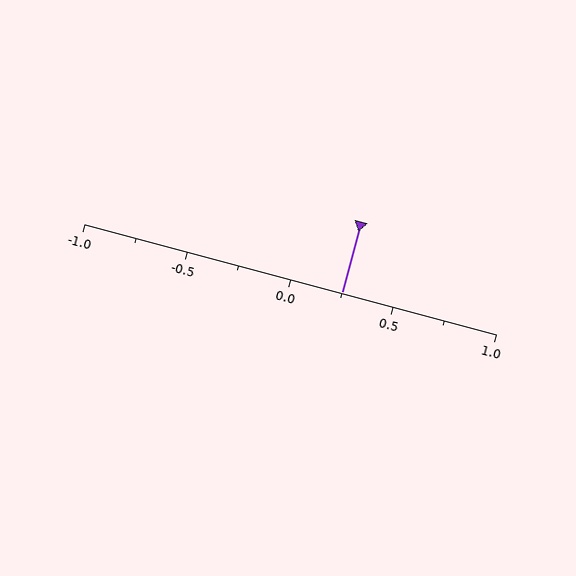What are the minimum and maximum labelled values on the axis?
The axis runs from -1.0 to 1.0.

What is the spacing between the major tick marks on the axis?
The major ticks are spaced 0.5 apart.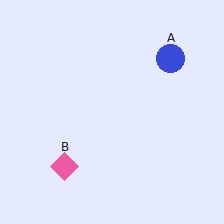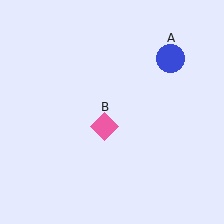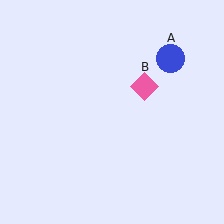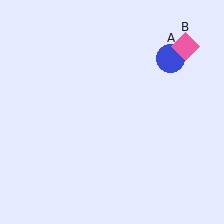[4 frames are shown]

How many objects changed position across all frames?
1 object changed position: pink diamond (object B).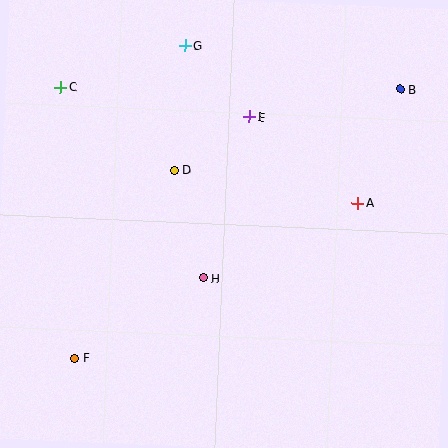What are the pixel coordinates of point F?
Point F is at (75, 358).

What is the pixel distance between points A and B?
The distance between A and B is 121 pixels.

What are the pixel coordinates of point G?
Point G is at (185, 45).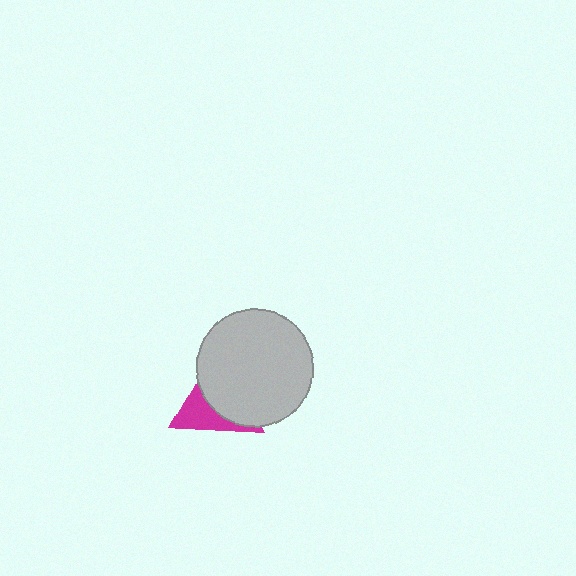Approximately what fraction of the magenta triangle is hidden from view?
Roughly 61% of the magenta triangle is hidden behind the light gray circle.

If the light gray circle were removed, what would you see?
You would see the complete magenta triangle.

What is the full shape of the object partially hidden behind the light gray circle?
The partially hidden object is a magenta triangle.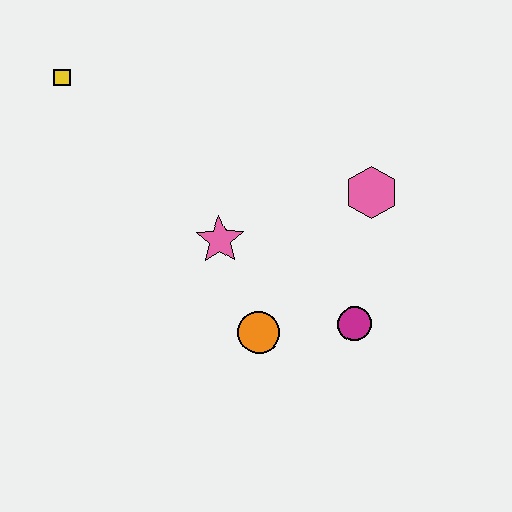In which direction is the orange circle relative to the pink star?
The orange circle is below the pink star.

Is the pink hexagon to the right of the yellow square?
Yes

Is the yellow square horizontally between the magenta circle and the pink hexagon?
No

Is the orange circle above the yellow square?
No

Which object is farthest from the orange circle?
The yellow square is farthest from the orange circle.